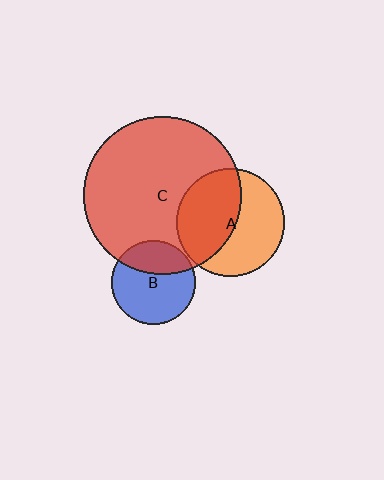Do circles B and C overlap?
Yes.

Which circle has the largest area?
Circle C (red).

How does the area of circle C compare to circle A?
Approximately 2.2 times.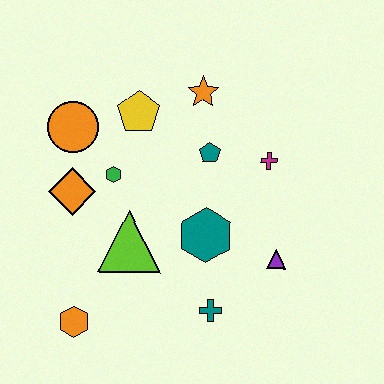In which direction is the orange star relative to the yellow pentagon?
The orange star is to the right of the yellow pentagon.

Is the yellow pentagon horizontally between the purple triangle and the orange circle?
Yes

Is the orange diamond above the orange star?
No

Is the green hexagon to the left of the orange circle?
No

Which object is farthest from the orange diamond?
The purple triangle is farthest from the orange diamond.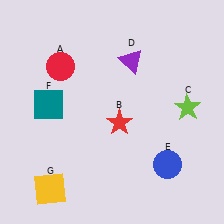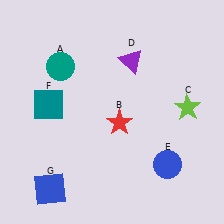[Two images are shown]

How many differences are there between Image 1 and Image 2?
There are 2 differences between the two images.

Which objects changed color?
A changed from red to teal. G changed from yellow to blue.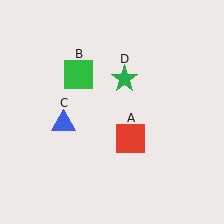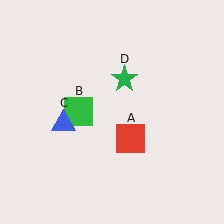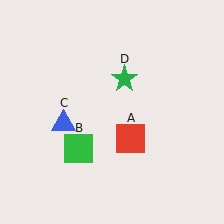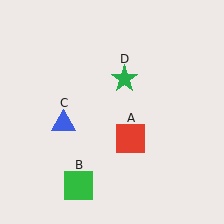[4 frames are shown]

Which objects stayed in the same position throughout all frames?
Red square (object A) and blue triangle (object C) and green star (object D) remained stationary.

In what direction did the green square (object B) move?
The green square (object B) moved down.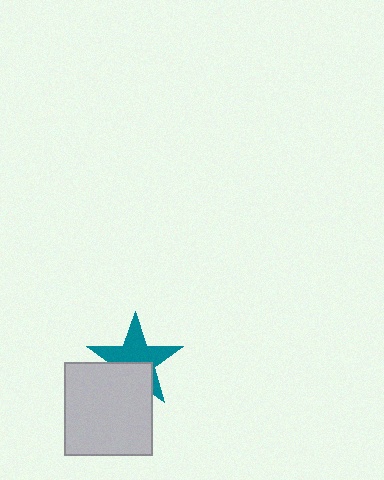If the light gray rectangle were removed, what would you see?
You would see the complete teal star.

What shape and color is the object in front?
The object in front is a light gray rectangle.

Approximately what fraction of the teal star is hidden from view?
Roughly 39% of the teal star is hidden behind the light gray rectangle.